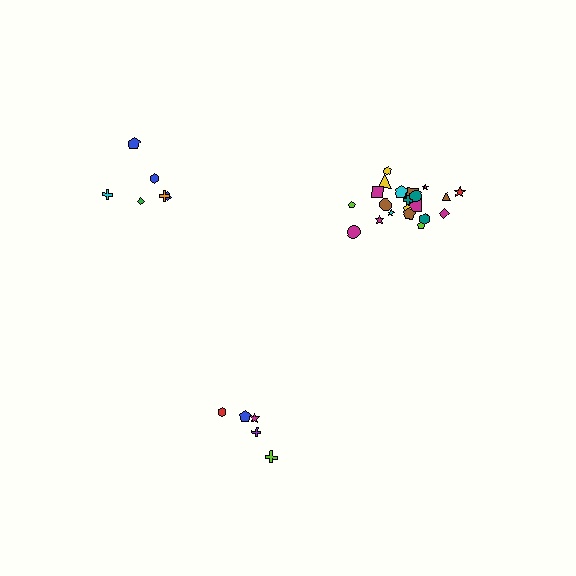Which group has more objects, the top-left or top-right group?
The top-right group.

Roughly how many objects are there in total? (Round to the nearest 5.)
Roughly 35 objects in total.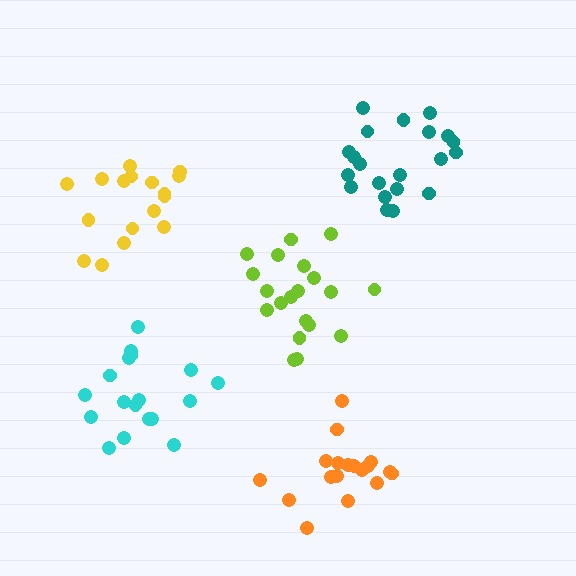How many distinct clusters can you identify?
There are 5 distinct clusters.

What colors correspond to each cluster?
The clusters are colored: orange, teal, lime, cyan, yellow.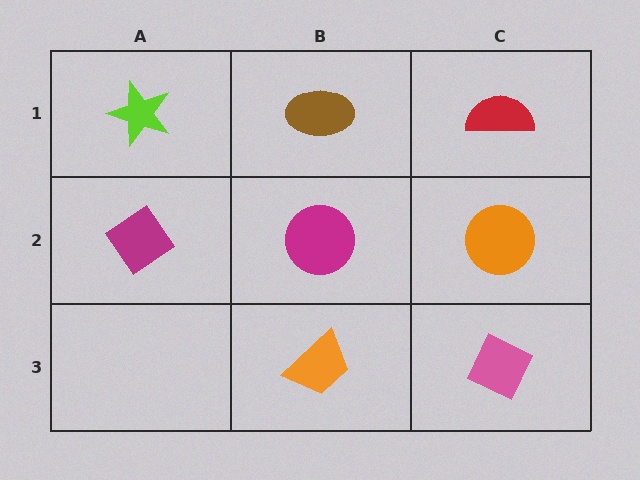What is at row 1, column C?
A red semicircle.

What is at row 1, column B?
A brown ellipse.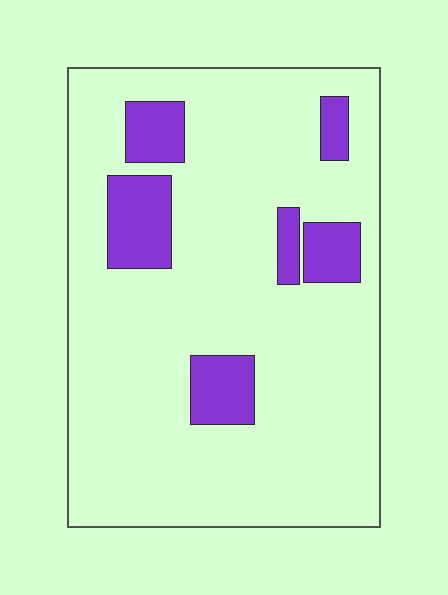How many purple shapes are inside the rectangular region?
6.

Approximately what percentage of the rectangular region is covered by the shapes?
Approximately 15%.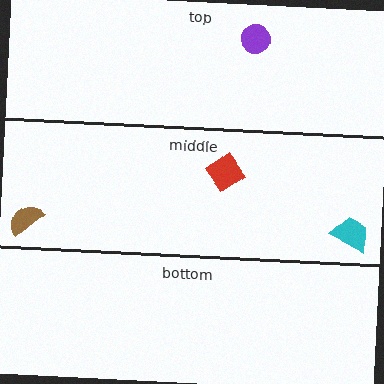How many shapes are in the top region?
1.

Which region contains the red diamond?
The middle region.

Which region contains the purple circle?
The top region.